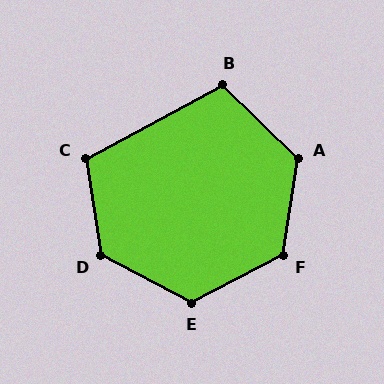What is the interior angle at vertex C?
Approximately 110 degrees (obtuse).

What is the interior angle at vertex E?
Approximately 125 degrees (obtuse).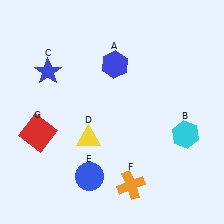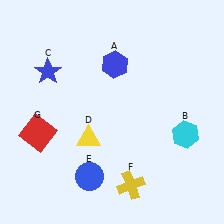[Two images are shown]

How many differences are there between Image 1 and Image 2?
There is 1 difference between the two images.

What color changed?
The cross (F) changed from orange in Image 1 to yellow in Image 2.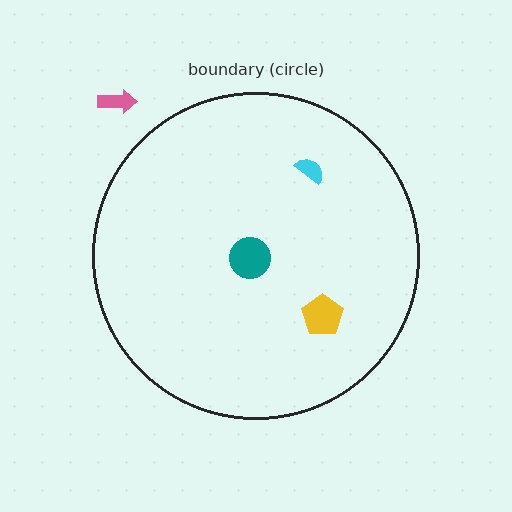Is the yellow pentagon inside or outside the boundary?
Inside.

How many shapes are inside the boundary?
3 inside, 1 outside.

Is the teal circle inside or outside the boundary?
Inside.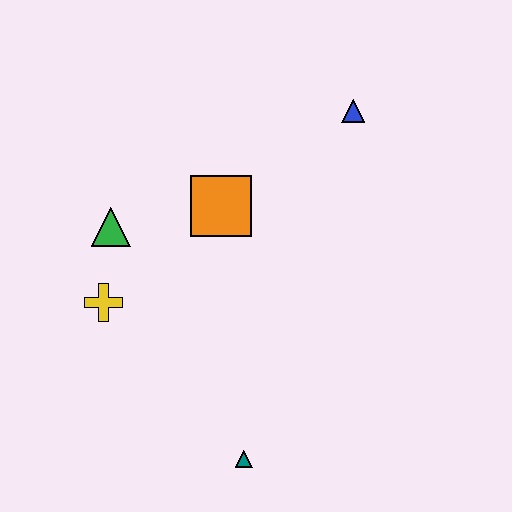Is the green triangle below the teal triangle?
No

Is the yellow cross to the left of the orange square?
Yes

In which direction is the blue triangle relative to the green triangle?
The blue triangle is to the right of the green triangle.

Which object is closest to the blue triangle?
The orange square is closest to the blue triangle.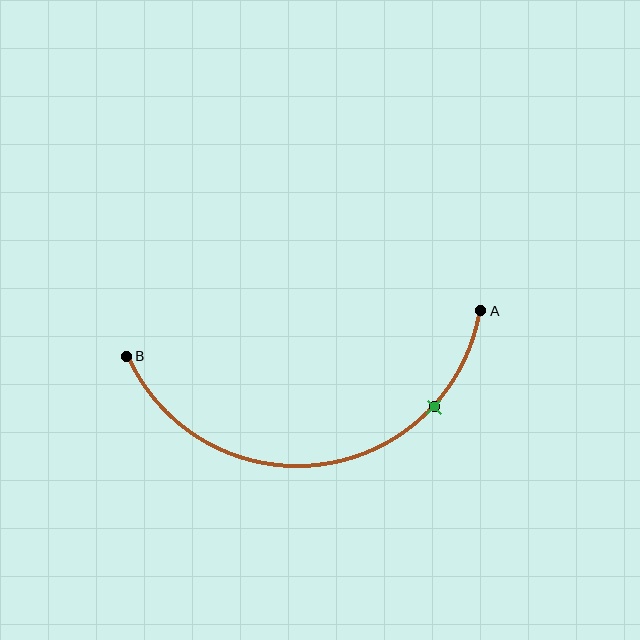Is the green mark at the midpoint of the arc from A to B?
No. The green mark lies on the arc but is closer to endpoint A. The arc midpoint would be at the point on the curve equidistant along the arc from both A and B.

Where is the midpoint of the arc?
The arc midpoint is the point on the curve farthest from the straight line joining A and B. It sits below that line.